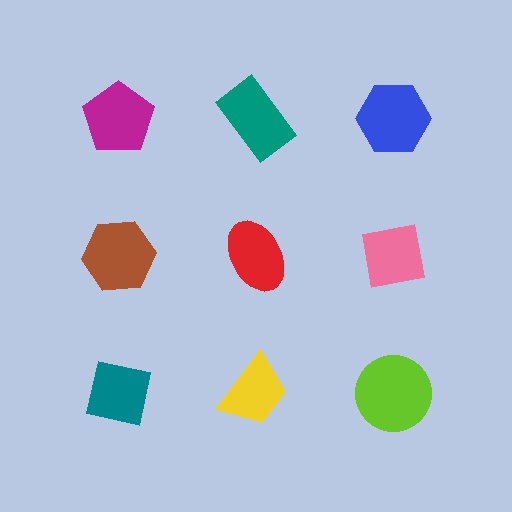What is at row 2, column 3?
A pink square.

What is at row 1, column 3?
A blue hexagon.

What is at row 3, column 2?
A yellow trapezoid.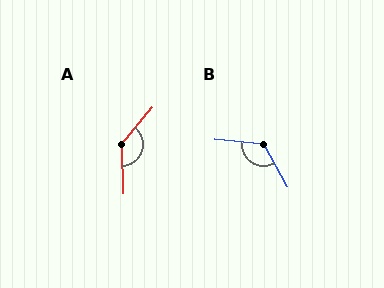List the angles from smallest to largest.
B (124°), A (138°).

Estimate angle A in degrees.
Approximately 138 degrees.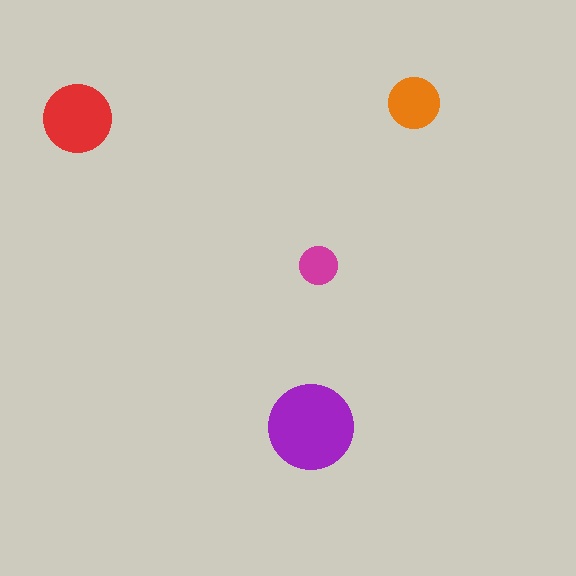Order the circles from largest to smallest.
the purple one, the red one, the orange one, the magenta one.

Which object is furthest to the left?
The red circle is leftmost.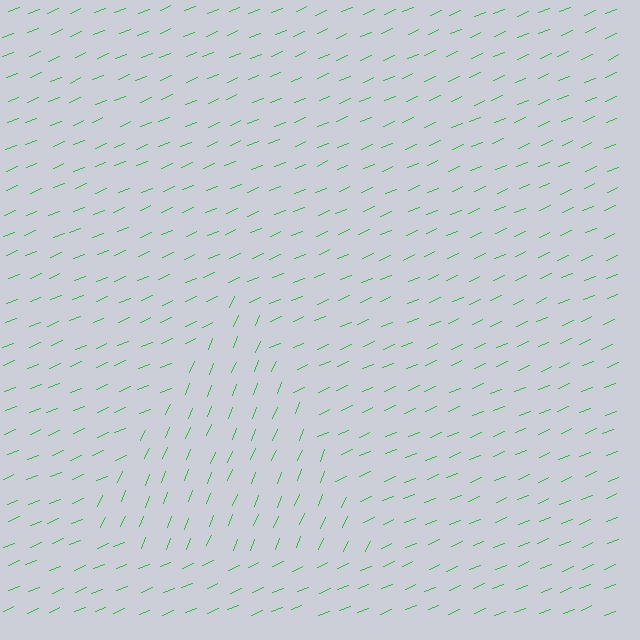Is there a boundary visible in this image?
Yes, there is a texture boundary formed by a change in line orientation.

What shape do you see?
I see a triangle.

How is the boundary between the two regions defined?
The boundary is defined purely by a change in line orientation (approximately 45 degrees difference). All lines are the same color and thickness.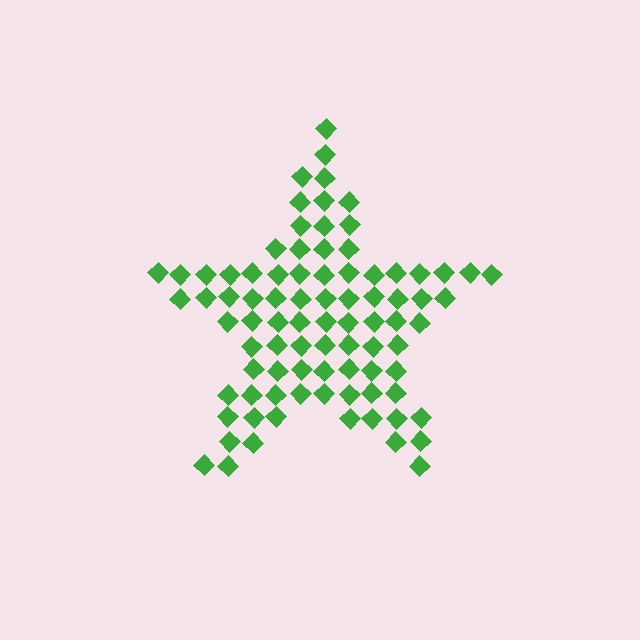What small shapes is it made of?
It is made of small diamonds.